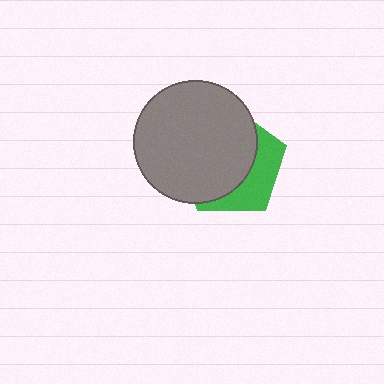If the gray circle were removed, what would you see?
You would see the complete green pentagon.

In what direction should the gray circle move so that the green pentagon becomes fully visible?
The gray circle should move left. That is the shortest direction to clear the overlap and leave the green pentagon fully visible.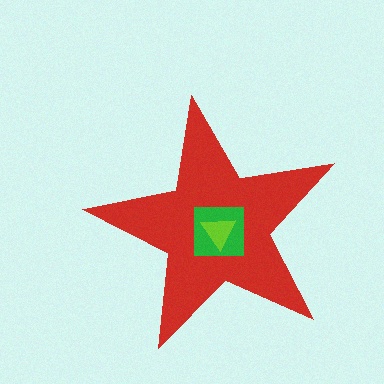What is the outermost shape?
The red star.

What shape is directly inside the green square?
The lime triangle.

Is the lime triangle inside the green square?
Yes.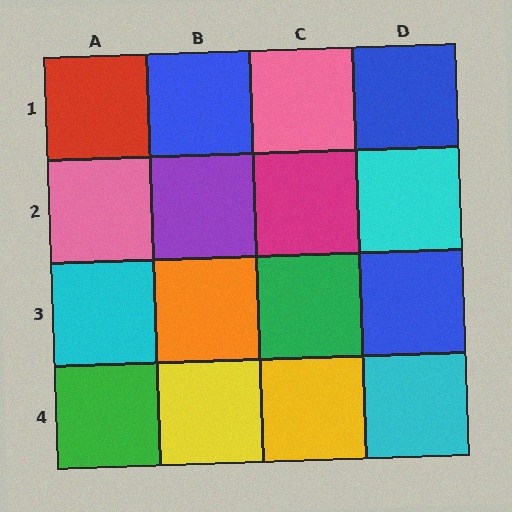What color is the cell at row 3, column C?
Green.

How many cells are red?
1 cell is red.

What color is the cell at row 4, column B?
Yellow.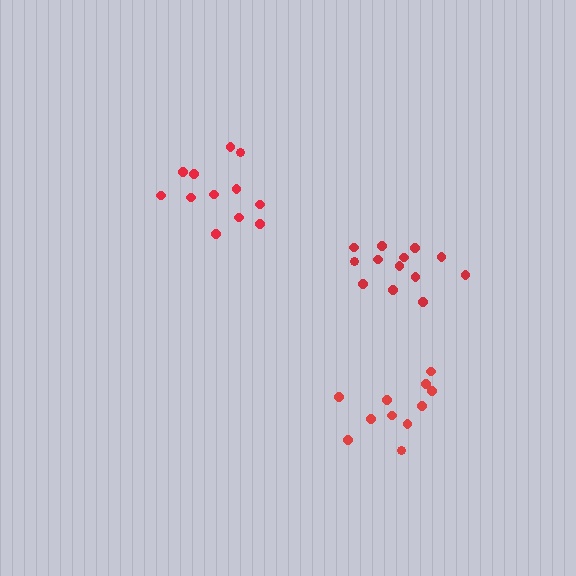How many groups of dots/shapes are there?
There are 3 groups.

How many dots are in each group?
Group 1: 11 dots, Group 2: 13 dots, Group 3: 12 dots (36 total).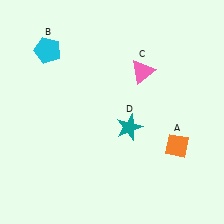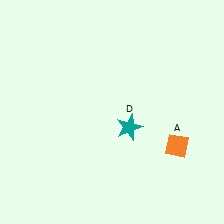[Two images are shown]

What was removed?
The cyan pentagon (B), the pink triangle (C) were removed in Image 2.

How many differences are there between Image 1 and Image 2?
There are 2 differences between the two images.